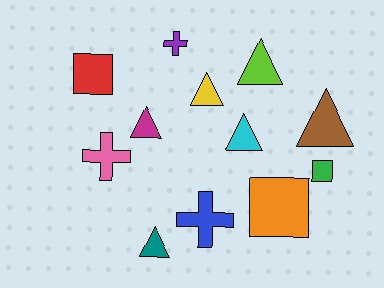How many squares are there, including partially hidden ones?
There are 3 squares.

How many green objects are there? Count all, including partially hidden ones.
There is 1 green object.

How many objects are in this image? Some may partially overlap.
There are 12 objects.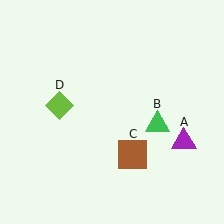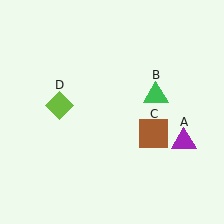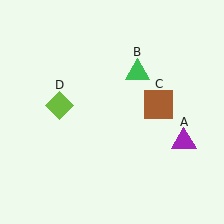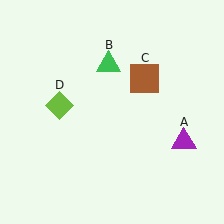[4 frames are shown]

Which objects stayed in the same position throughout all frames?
Purple triangle (object A) and lime diamond (object D) remained stationary.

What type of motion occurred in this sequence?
The green triangle (object B), brown square (object C) rotated counterclockwise around the center of the scene.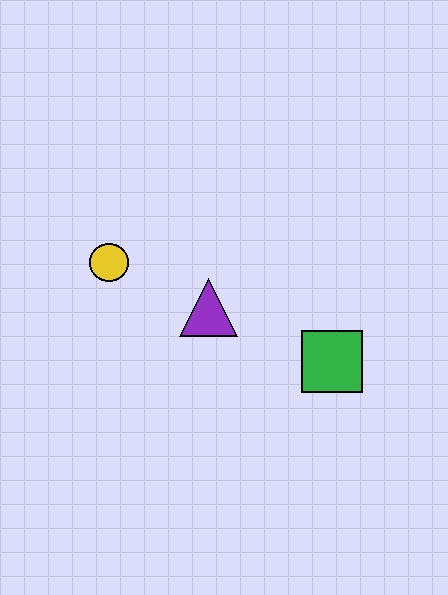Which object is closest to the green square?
The purple triangle is closest to the green square.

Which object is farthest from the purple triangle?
The green square is farthest from the purple triangle.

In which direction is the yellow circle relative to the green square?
The yellow circle is to the left of the green square.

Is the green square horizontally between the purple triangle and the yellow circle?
No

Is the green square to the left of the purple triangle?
No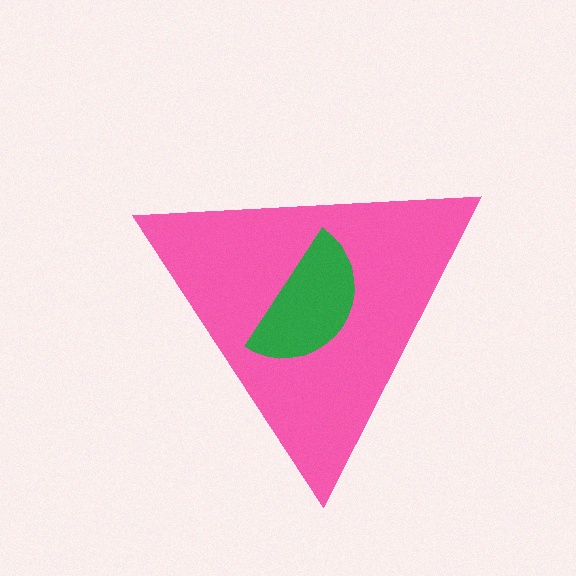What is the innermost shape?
The green semicircle.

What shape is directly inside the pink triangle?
The green semicircle.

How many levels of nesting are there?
2.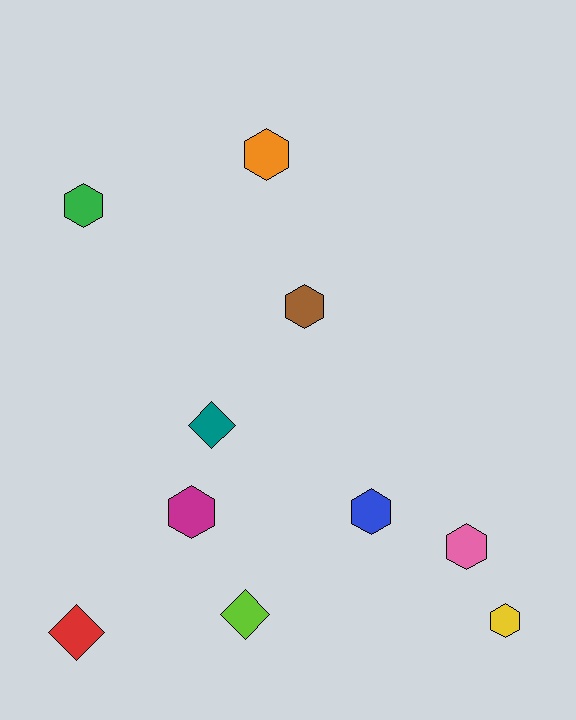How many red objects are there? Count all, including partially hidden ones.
There is 1 red object.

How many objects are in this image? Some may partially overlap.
There are 10 objects.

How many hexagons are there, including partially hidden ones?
There are 7 hexagons.